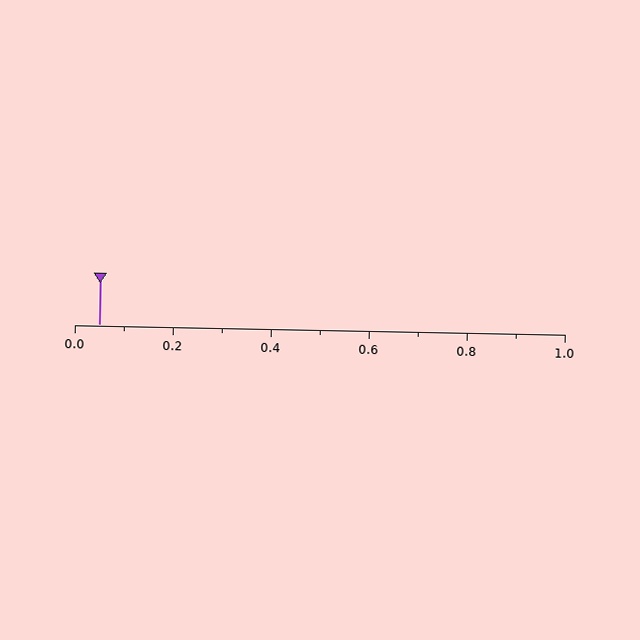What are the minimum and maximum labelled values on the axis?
The axis runs from 0.0 to 1.0.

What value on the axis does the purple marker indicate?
The marker indicates approximately 0.05.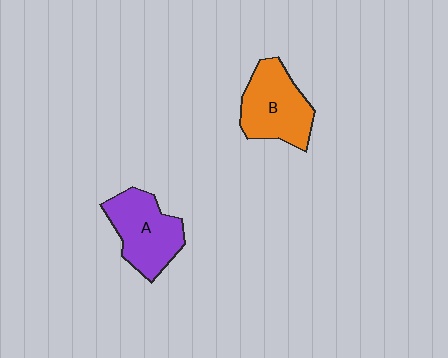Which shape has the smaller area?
Shape A (purple).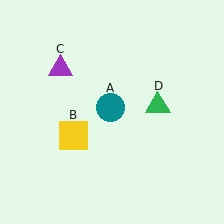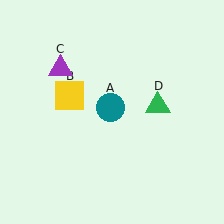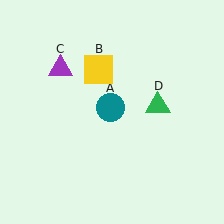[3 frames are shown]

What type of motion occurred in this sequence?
The yellow square (object B) rotated clockwise around the center of the scene.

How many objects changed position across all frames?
1 object changed position: yellow square (object B).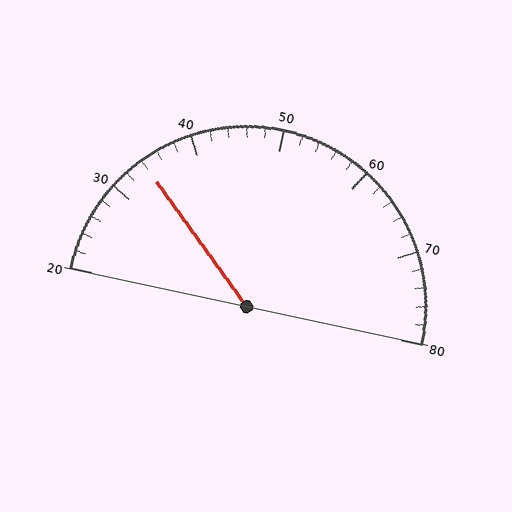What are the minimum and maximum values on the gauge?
The gauge ranges from 20 to 80.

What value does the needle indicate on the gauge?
The needle indicates approximately 34.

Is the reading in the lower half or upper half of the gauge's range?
The reading is in the lower half of the range (20 to 80).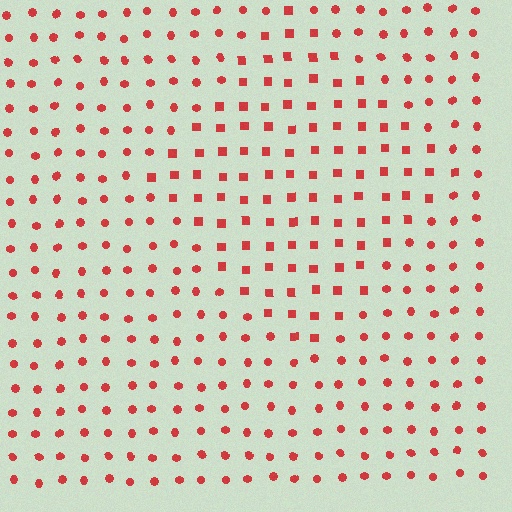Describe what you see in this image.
The image is filled with small red elements arranged in a uniform grid. A diamond-shaped region contains squares, while the surrounding area contains circles. The boundary is defined purely by the change in element shape.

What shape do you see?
I see a diamond.